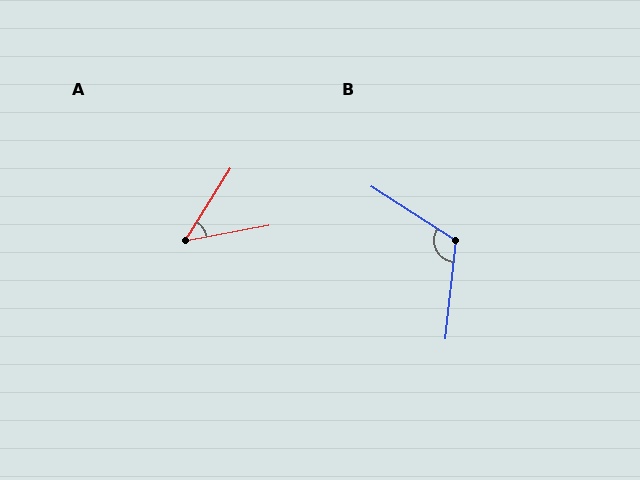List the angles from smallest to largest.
A (47°), B (117°).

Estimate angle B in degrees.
Approximately 117 degrees.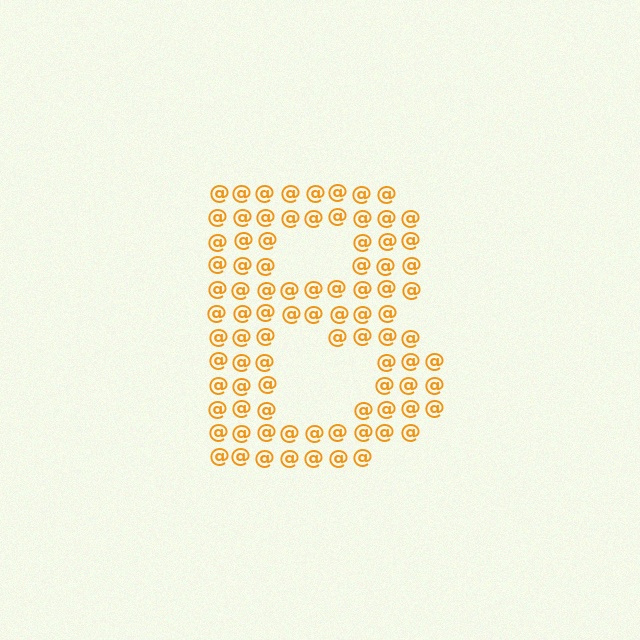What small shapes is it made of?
It is made of small at signs.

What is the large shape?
The large shape is the letter B.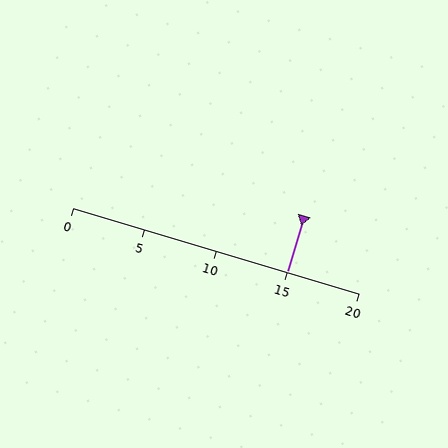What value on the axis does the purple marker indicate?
The marker indicates approximately 15.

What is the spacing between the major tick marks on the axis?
The major ticks are spaced 5 apart.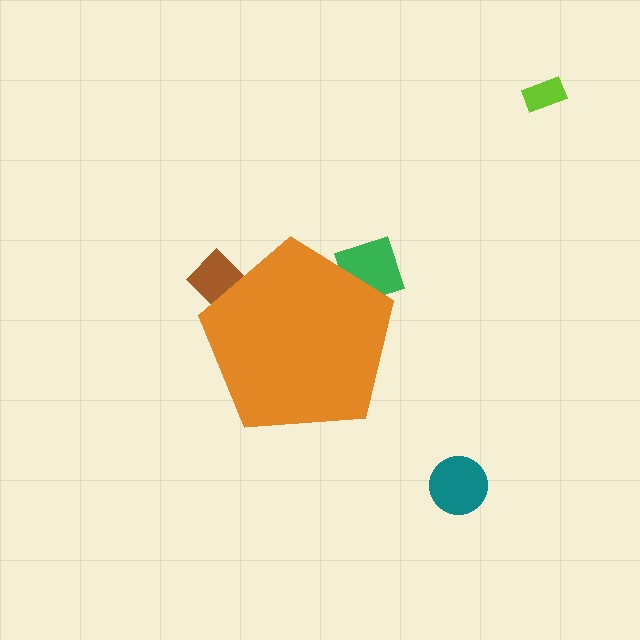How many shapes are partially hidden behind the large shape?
2 shapes are partially hidden.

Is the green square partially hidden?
Yes, the green square is partially hidden behind the orange pentagon.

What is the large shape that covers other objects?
An orange pentagon.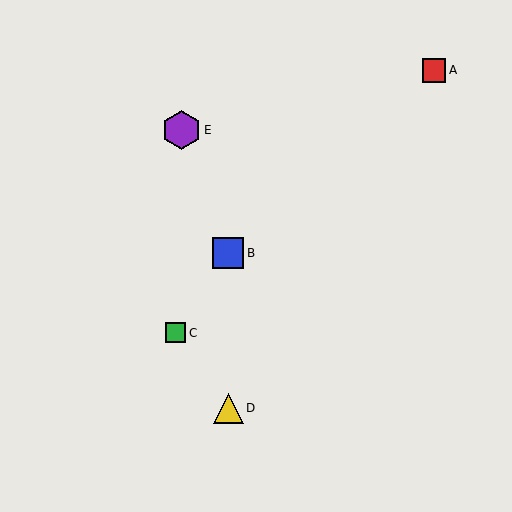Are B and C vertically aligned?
No, B is at x≈228 and C is at x≈175.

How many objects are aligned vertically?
2 objects (B, D) are aligned vertically.